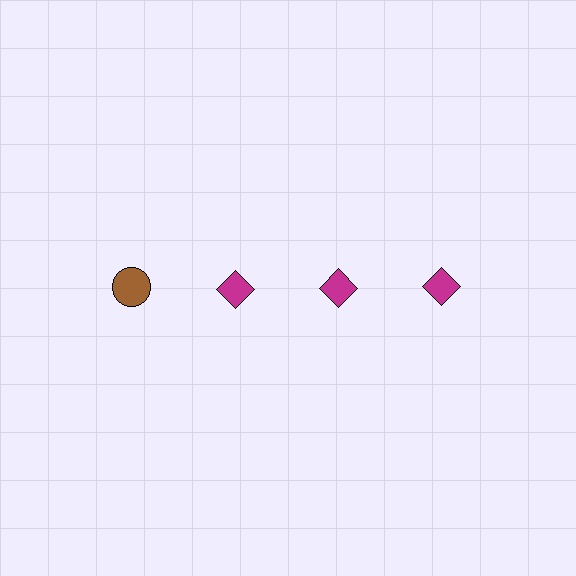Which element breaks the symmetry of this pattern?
The brown circle in the top row, leftmost column breaks the symmetry. All other shapes are magenta diamonds.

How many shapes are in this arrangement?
There are 4 shapes arranged in a grid pattern.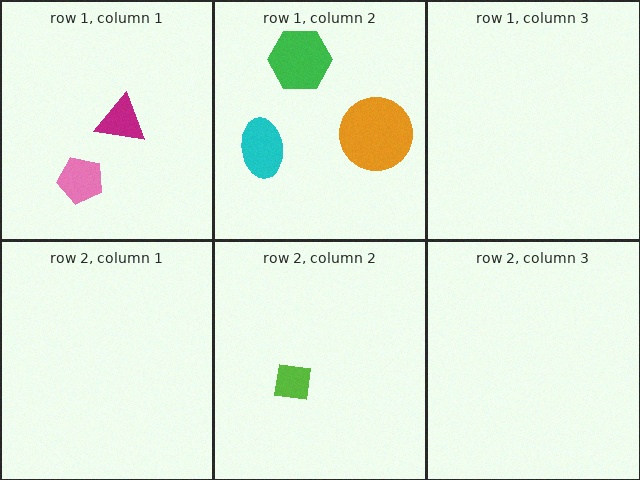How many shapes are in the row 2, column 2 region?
1.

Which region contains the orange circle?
The row 1, column 2 region.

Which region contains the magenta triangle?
The row 1, column 1 region.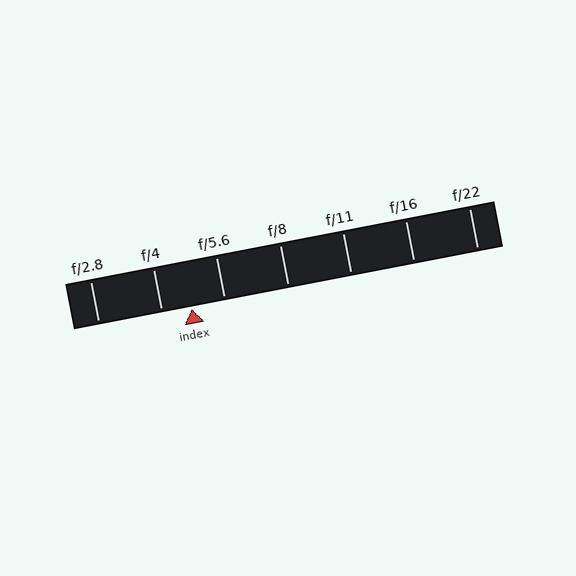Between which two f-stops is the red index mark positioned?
The index mark is between f/4 and f/5.6.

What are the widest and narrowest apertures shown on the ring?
The widest aperture shown is f/2.8 and the narrowest is f/22.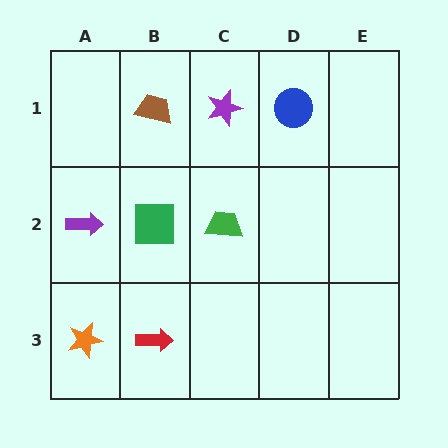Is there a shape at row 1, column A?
No, that cell is empty.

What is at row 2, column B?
A green square.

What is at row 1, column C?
A purple star.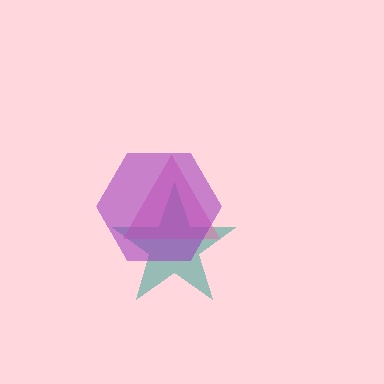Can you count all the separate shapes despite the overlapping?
Yes, there are 3 separate shapes.